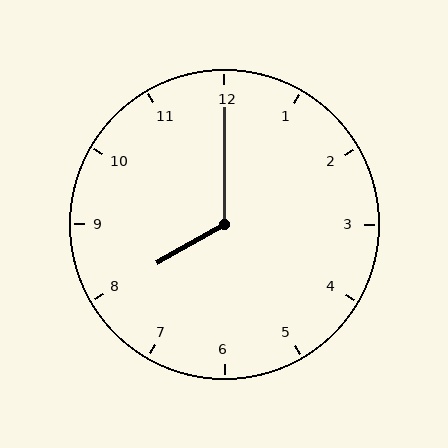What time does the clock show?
8:00.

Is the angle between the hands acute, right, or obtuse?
It is obtuse.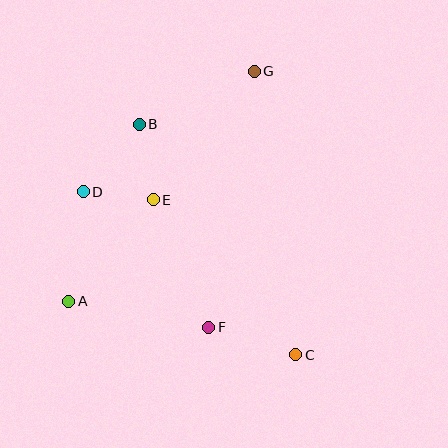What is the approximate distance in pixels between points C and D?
The distance between C and D is approximately 268 pixels.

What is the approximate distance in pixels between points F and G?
The distance between F and G is approximately 260 pixels.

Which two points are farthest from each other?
Points A and G are farthest from each other.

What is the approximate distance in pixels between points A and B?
The distance between A and B is approximately 190 pixels.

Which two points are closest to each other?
Points D and E are closest to each other.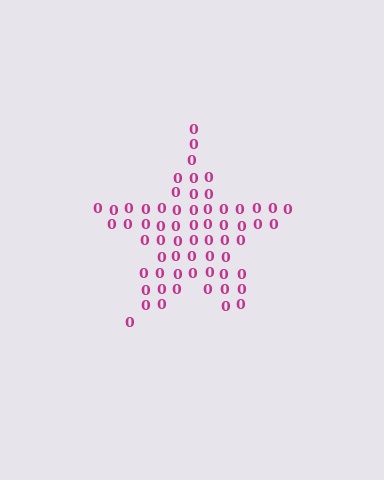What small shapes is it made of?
It is made of small digit 0's.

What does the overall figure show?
The overall figure shows a star.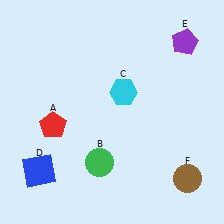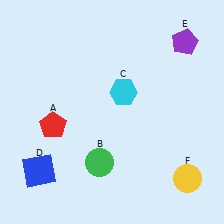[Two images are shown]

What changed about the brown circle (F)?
In Image 1, F is brown. In Image 2, it changed to yellow.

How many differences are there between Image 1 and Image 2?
There is 1 difference between the two images.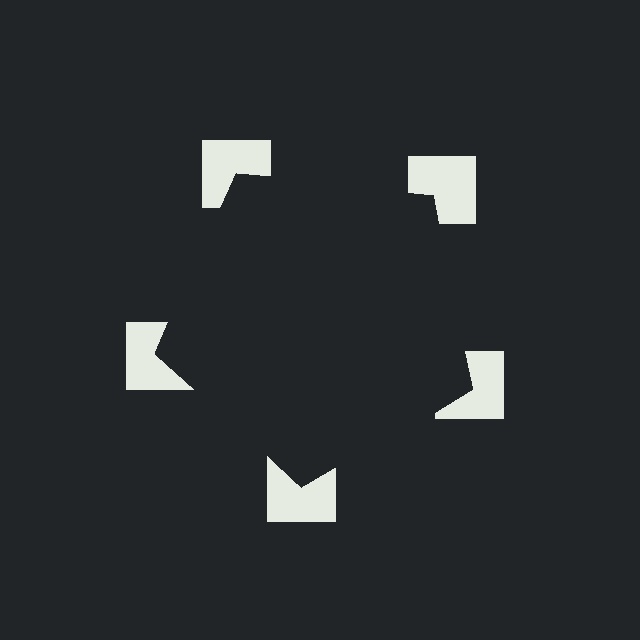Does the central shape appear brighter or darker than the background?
It typically appears slightly darker than the background, even though no actual brightness change is drawn.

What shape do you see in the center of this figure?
An illusory pentagon — its edges are inferred from the aligned wedge cuts in the notched squares, not physically drawn.